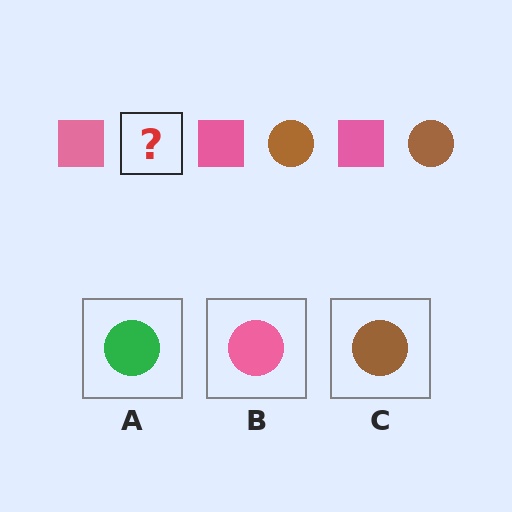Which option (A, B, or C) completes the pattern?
C.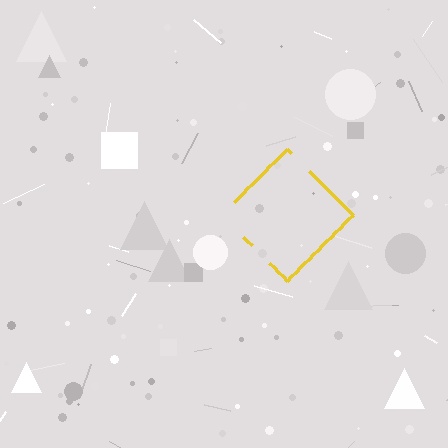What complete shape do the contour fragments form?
The contour fragments form a diamond.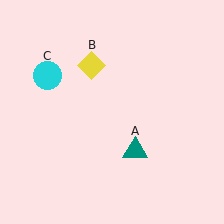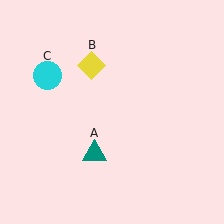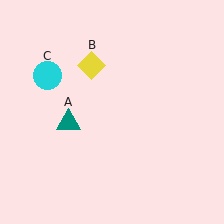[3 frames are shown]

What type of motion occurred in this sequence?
The teal triangle (object A) rotated clockwise around the center of the scene.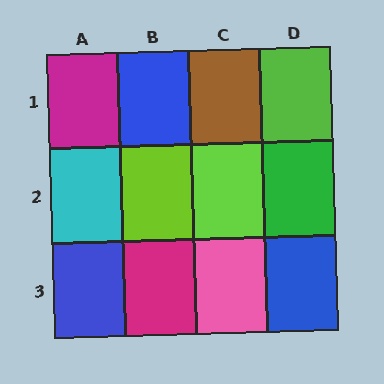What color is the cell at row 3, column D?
Blue.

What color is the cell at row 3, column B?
Magenta.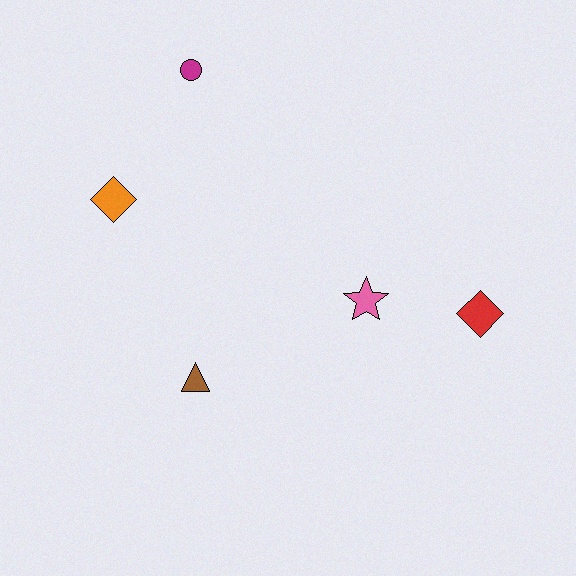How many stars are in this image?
There is 1 star.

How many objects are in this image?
There are 5 objects.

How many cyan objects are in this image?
There are no cyan objects.